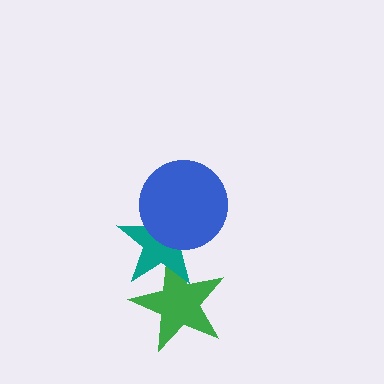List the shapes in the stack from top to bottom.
From top to bottom: the blue circle, the teal star, the green star.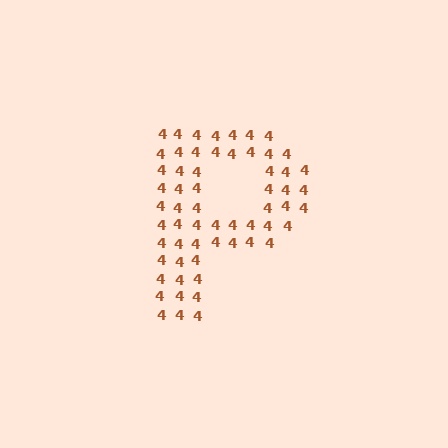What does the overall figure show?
The overall figure shows the letter P.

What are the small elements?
The small elements are digit 4's.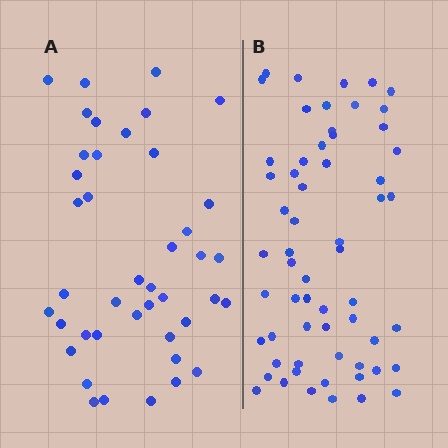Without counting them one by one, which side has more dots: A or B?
Region B (the right region) has more dots.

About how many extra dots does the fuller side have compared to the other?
Region B has approximately 20 more dots than region A.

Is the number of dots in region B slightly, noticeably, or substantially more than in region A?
Region B has noticeably more, but not dramatically so. The ratio is roughly 1.4 to 1.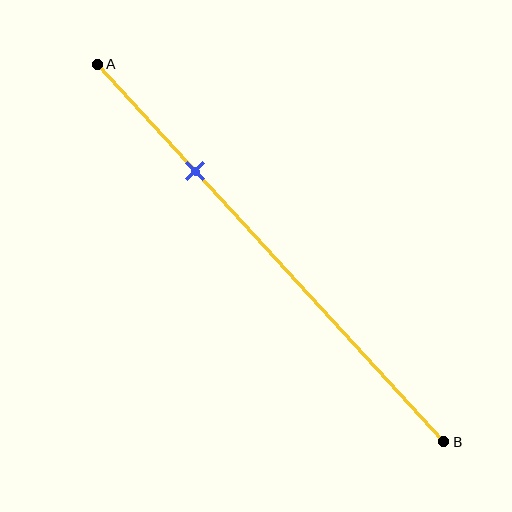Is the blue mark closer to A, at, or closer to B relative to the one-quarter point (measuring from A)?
The blue mark is closer to point B than the one-quarter point of segment AB.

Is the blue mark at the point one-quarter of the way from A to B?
No, the mark is at about 30% from A, not at the 25% one-quarter point.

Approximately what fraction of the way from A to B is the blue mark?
The blue mark is approximately 30% of the way from A to B.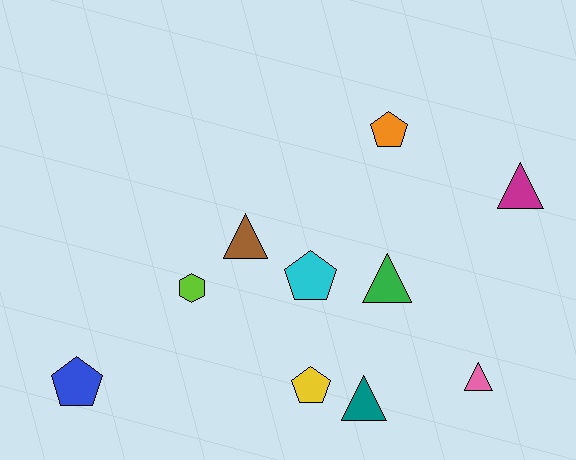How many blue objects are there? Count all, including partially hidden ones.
There is 1 blue object.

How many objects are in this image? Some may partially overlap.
There are 10 objects.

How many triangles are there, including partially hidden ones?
There are 5 triangles.